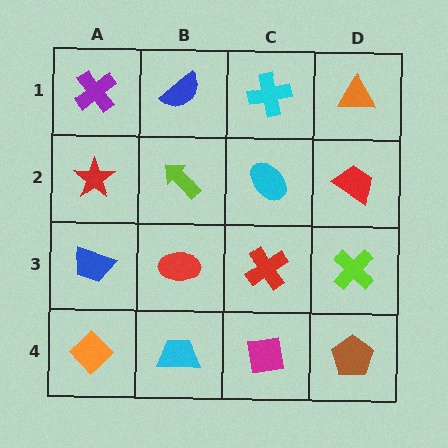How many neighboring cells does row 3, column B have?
4.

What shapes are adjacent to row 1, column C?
A cyan ellipse (row 2, column C), a blue semicircle (row 1, column B), an orange triangle (row 1, column D).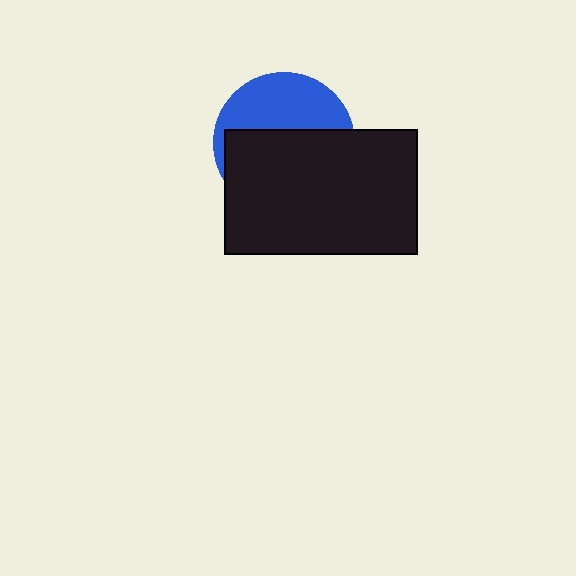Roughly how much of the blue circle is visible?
A small part of it is visible (roughly 41%).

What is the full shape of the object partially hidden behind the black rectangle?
The partially hidden object is a blue circle.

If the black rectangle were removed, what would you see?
You would see the complete blue circle.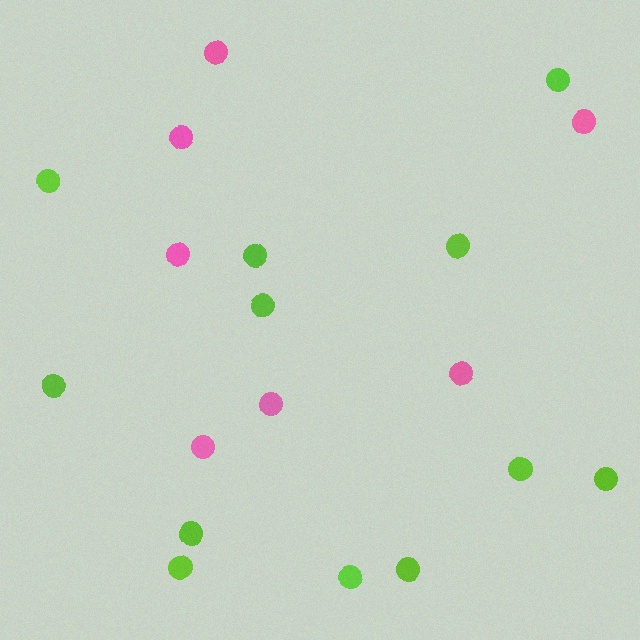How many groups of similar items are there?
There are 2 groups: one group of pink circles (7) and one group of lime circles (12).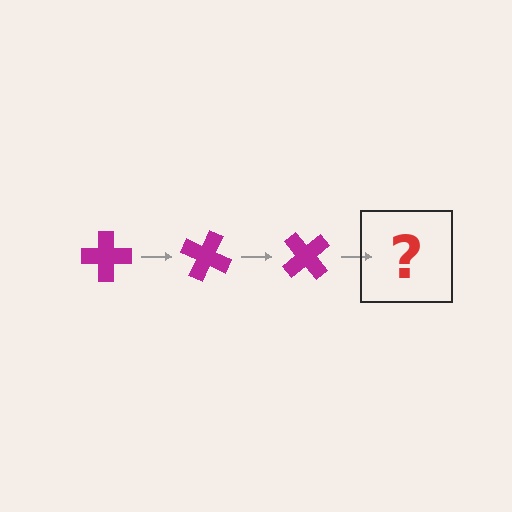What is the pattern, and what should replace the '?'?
The pattern is that the cross rotates 25 degrees each step. The '?' should be a magenta cross rotated 75 degrees.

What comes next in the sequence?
The next element should be a magenta cross rotated 75 degrees.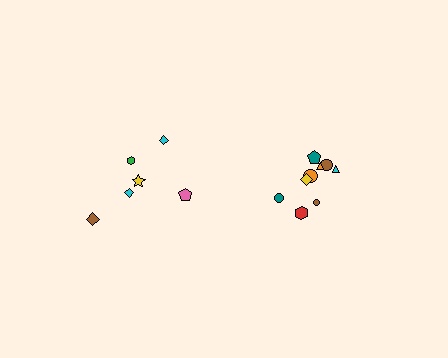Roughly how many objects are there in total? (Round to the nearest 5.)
Roughly 15 objects in total.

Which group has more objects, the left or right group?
The right group.